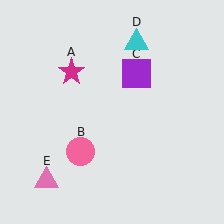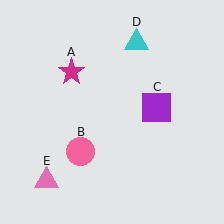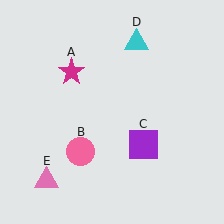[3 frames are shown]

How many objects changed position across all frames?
1 object changed position: purple square (object C).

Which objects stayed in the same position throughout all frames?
Magenta star (object A) and pink circle (object B) and cyan triangle (object D) and pink triangle (object E) remained stationary.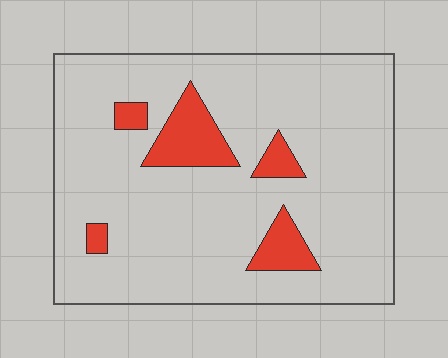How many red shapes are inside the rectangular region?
5.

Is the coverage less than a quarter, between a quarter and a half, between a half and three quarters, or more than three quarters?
Less than a quarter.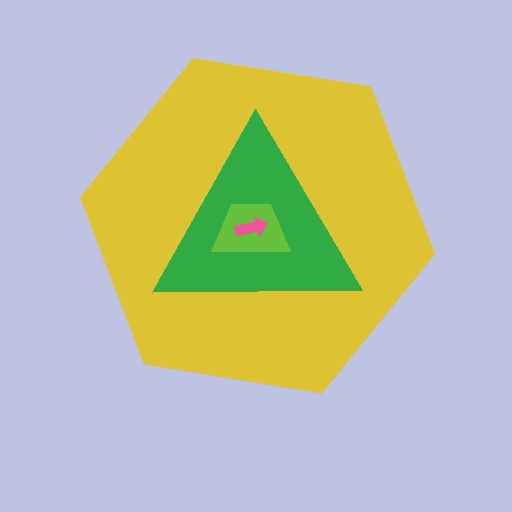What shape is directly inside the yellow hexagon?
The green triangle.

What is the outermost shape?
The yellow hexagon.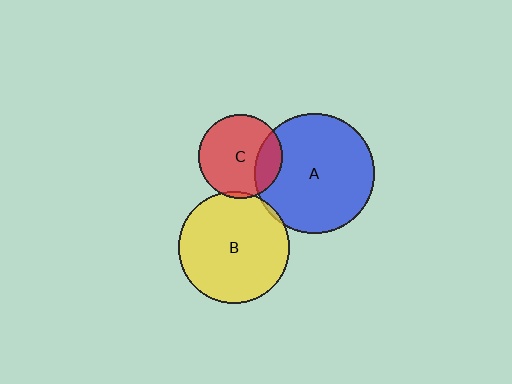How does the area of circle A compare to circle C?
Approximately 2.0 times.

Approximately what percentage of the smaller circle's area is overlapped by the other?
Approximately 5%.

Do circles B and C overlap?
Yes.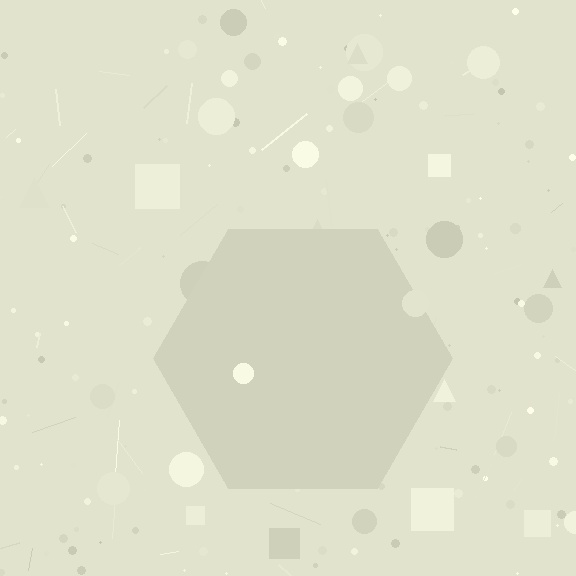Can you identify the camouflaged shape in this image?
The camouflaged shape is a hexagon.